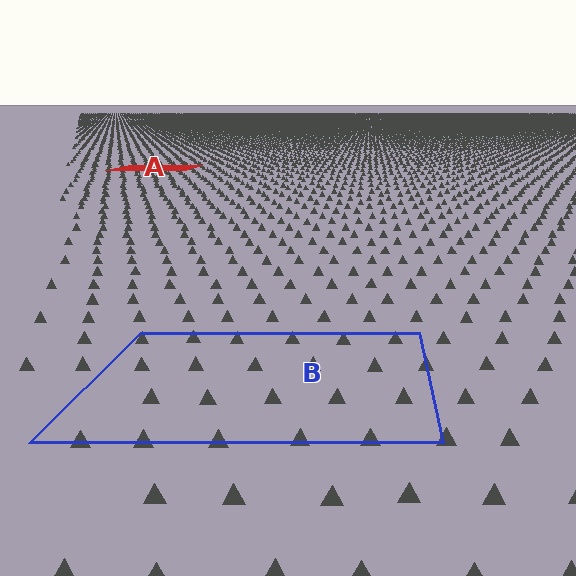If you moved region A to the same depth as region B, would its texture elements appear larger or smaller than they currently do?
They would appear larger. At a closer depth, the same texture elements are projected at a bigger on-screen size.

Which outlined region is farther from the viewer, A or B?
Region A is farther from the viewer — the texture elements inside it appear smaller and more densely packed.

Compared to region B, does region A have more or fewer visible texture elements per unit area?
Region A has more texture elements per unit area — they are packed more densely because it is farther away.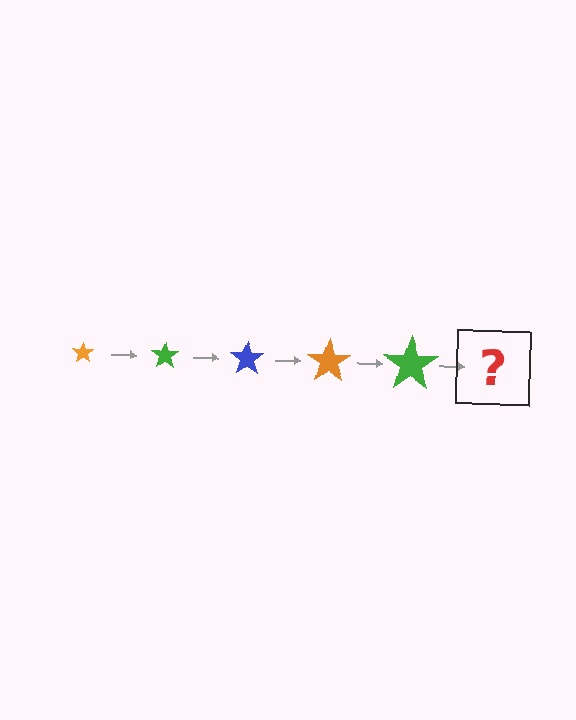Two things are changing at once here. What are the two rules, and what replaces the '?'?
The two rules are that the star grows larger each step and the color cycles through orange, green, and blue. The '?' should be a blue star, larger than the previous one.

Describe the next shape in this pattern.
It should be a blue star, larger than the previous one.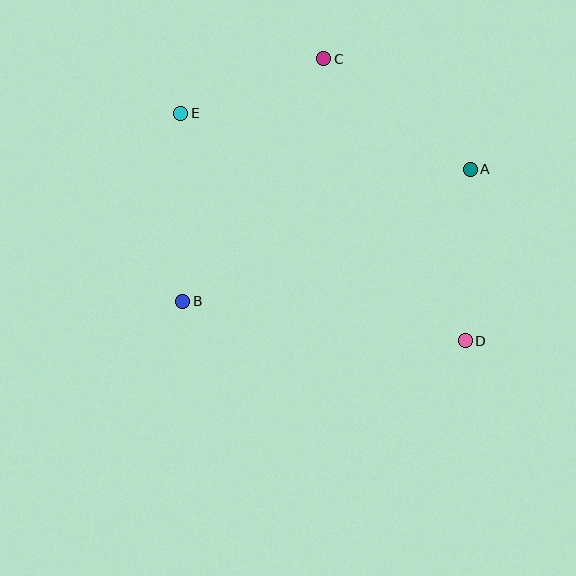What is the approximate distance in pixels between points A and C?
The distance between A and C is approximately 183 pixels.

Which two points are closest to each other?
Points C and E are closest to each other.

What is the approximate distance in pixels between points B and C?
The distance between B and C is approximately 281 pixels.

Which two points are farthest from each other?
Points D and E are farthest from each other.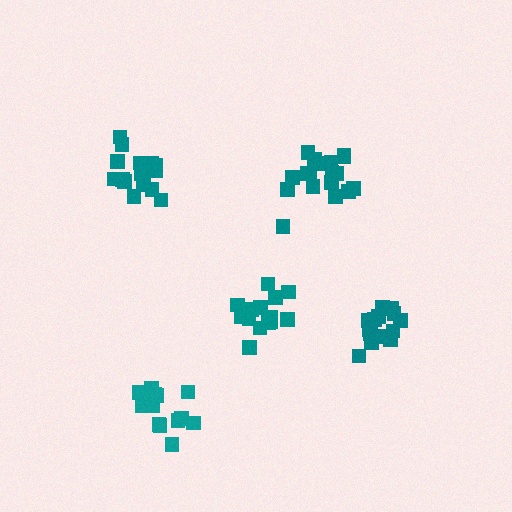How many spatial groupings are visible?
There are 5 spatial groupings.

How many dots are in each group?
Group 1: 14 dots, Group 2: 18 dots, Group 3: 16 dots, Group 4: 17 dots, Group 5: 13 dots (78 total).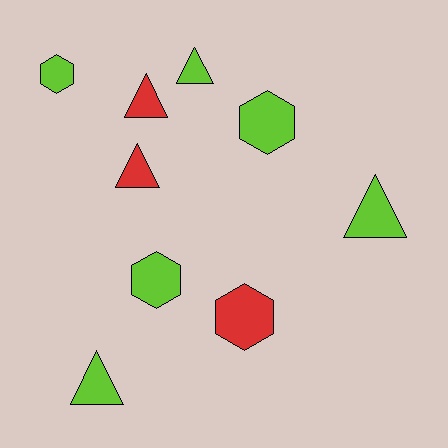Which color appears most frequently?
Lime, with 6 objects.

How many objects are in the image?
There are 9 objects.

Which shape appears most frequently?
Triangle, with 5 objects.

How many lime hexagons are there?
There are 3 lime hexagons.